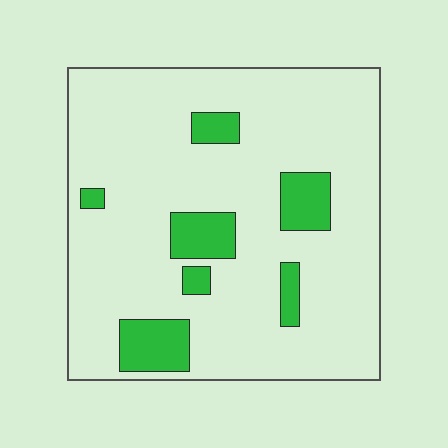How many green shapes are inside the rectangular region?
7.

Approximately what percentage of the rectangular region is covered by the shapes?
Approximately 15%.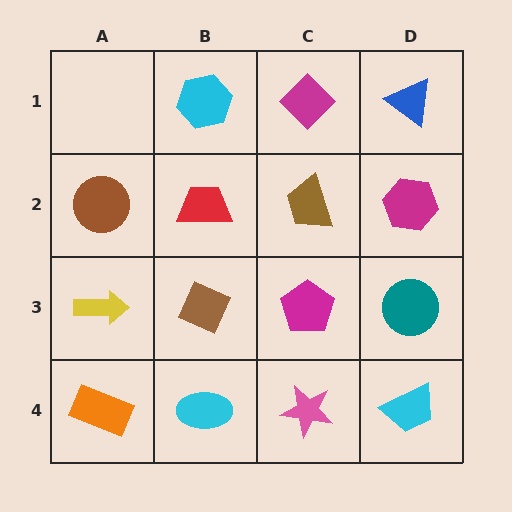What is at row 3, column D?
A teal circle.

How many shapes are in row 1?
3 shapes.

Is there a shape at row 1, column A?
No, that cell is empty.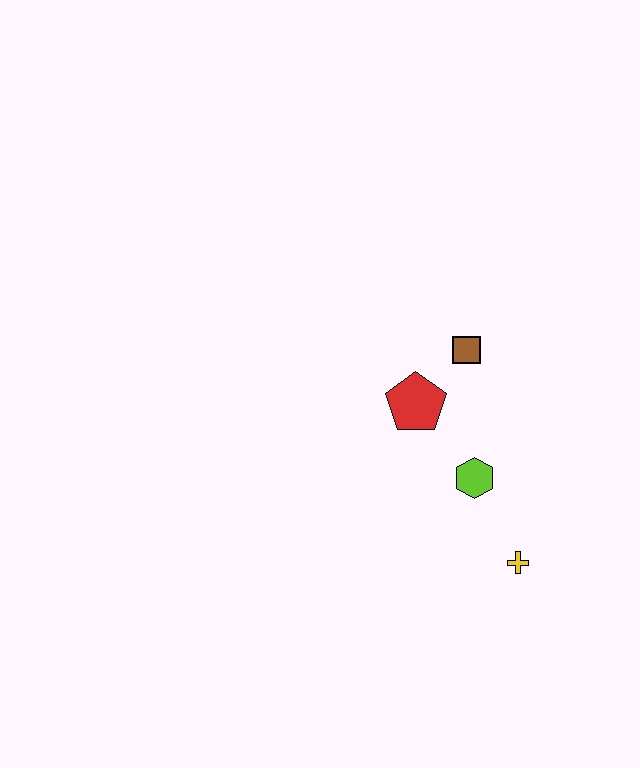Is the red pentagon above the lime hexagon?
Yes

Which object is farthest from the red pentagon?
The yellow cross is farthest from the red pentagon.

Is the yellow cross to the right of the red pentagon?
Yes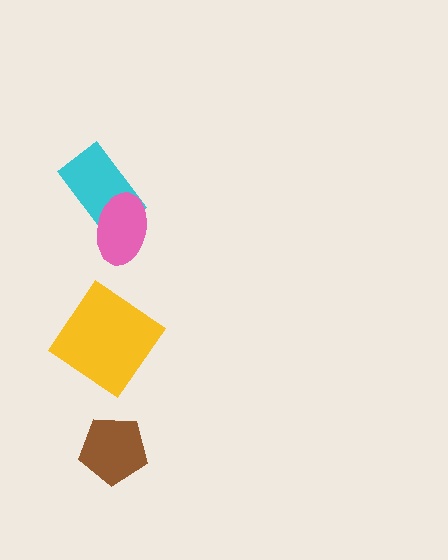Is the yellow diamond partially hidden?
No, no other shape covers it.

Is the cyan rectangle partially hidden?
Yes, it is partially covered by another shape.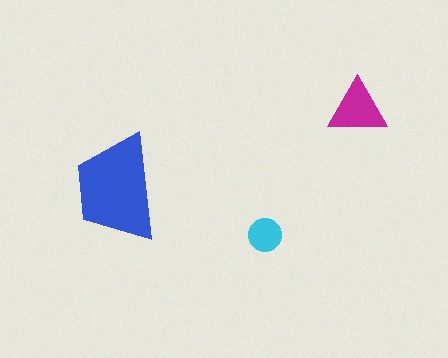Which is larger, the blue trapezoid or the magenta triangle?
The blue trapezoid.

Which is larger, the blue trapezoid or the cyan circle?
The blue trapezoid.